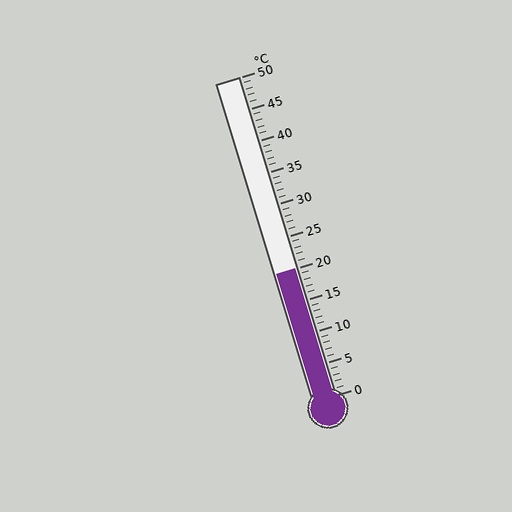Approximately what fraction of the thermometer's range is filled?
The thermometer is filled to approximately 40% of its range.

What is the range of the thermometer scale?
The thermometer scale ranges from 0°C to 50°C.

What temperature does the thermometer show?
The thermometer shows approximately 20°C.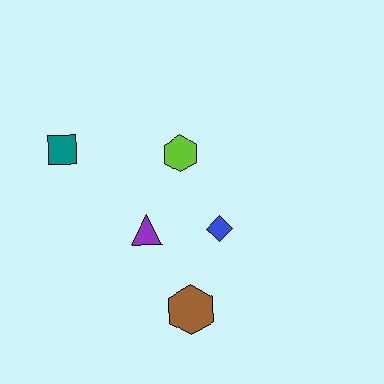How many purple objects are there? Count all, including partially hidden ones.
There is 1 purple object.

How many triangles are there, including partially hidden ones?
There is 1 triangle.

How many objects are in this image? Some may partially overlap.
There are 5 objects.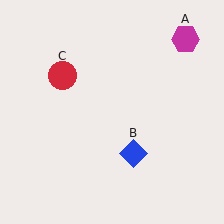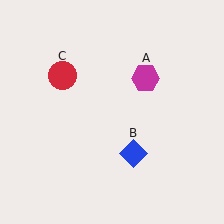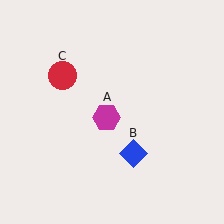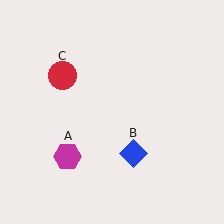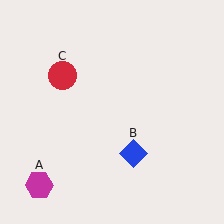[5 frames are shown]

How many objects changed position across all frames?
1 object changed position: magenta hexagon (object A).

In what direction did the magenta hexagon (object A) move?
The magenta hexagon (object A) moved down and to the left.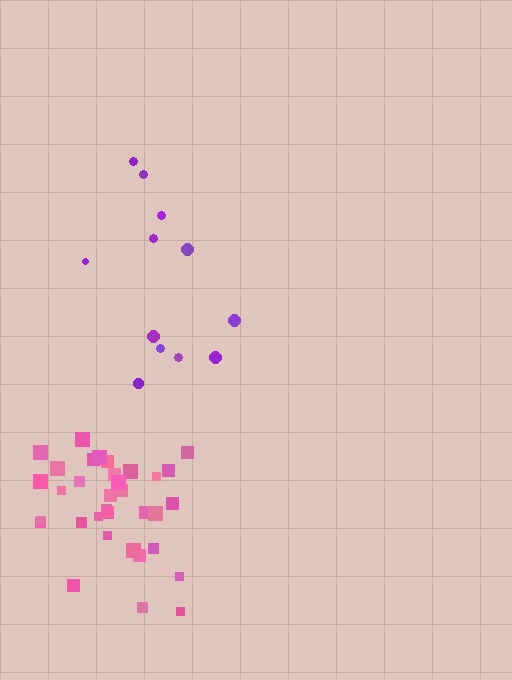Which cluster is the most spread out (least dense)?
Purple.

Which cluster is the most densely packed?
Pink.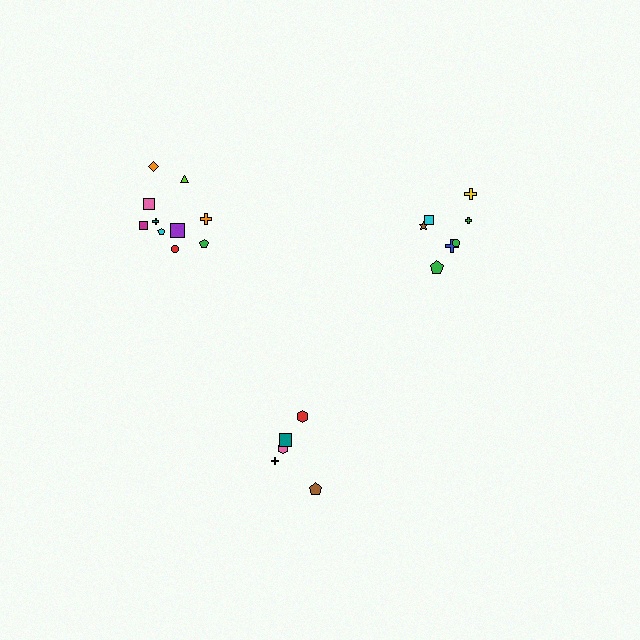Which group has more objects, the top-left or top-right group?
The top-left group.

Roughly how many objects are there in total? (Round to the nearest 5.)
Roughly 20 objects in total.